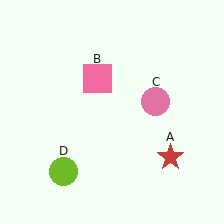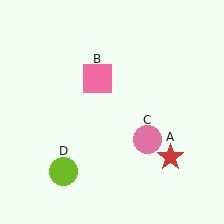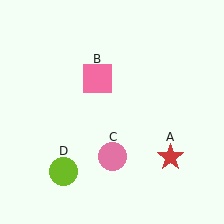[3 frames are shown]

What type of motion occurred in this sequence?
The pink circle (object C) rotated clockwise around the center of the scene.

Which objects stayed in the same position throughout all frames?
Red star (object A) and pink square (object B) and lime circle (object D) remained stationary.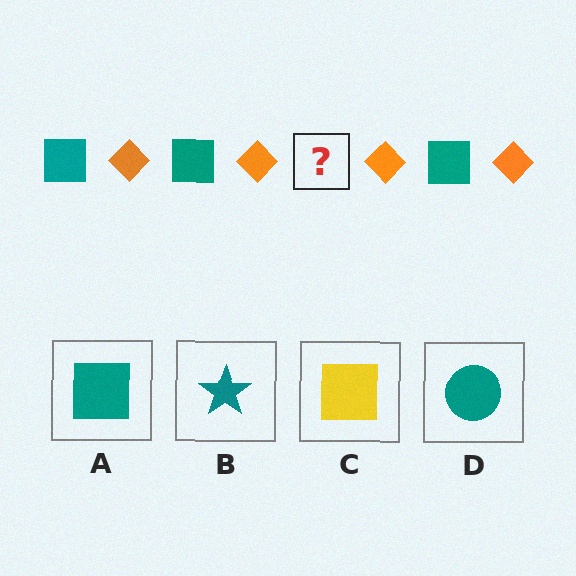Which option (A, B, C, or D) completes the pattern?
A.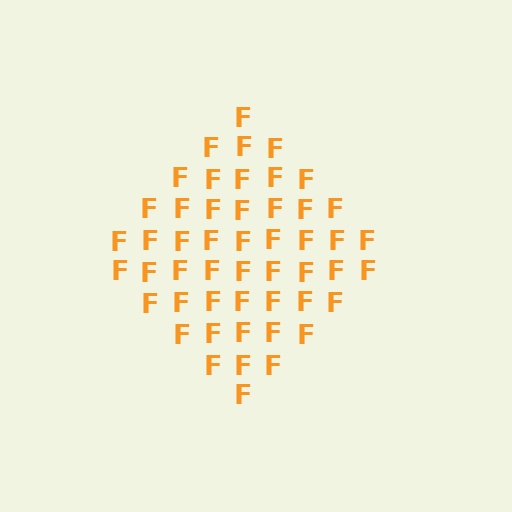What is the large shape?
The large shape is a diamond.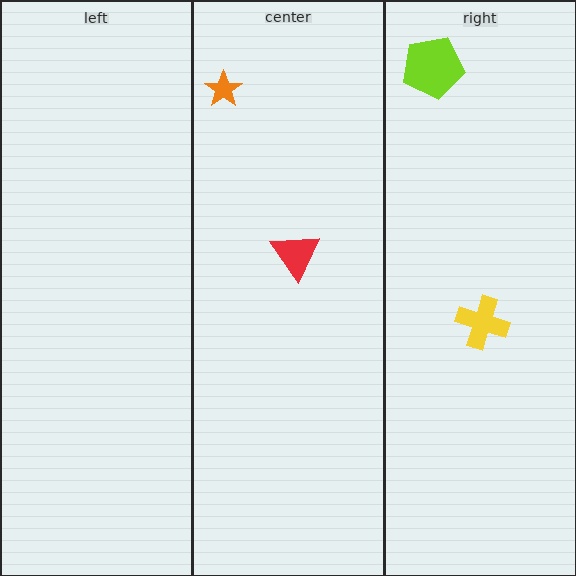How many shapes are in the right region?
2.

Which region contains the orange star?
The center region.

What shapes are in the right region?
The yellow cross, the lime pentagon.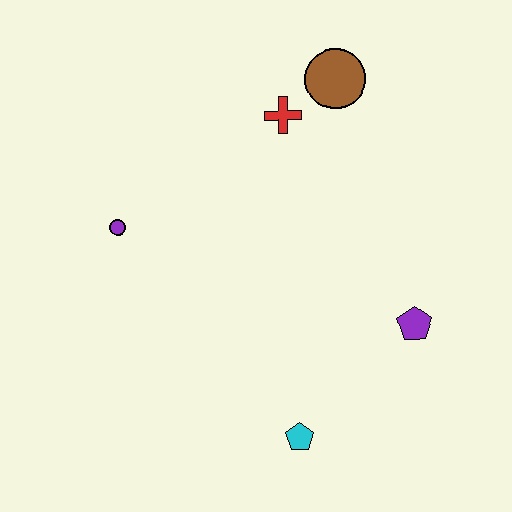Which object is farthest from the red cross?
The cyan pentagon is farthest from the red cross.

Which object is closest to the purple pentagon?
The cyan pentagon is closest to the purple pentagon.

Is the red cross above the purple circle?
Yes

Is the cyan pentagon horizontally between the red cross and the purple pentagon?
Yes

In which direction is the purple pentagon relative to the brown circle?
The purple pentagon is below the brown circle.